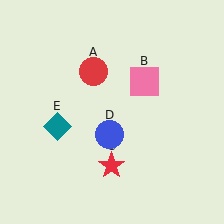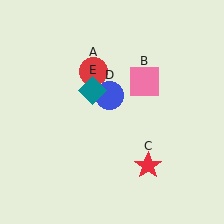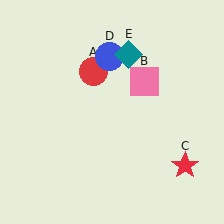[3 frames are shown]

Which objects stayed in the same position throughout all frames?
Red circle (object A) and pink square (object B) remained stationary.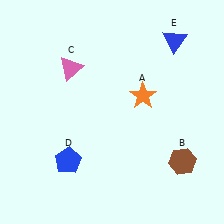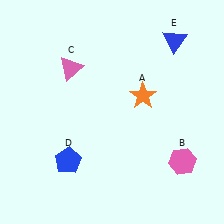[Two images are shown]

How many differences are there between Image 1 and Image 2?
There is 1 difference between the two images.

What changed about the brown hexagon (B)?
In Image 1, B is brown. In Image 2, it changed to pink.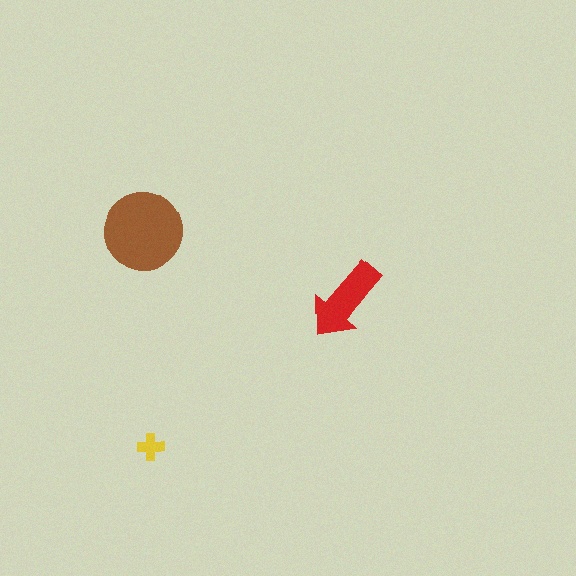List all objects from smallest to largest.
The yellow cross, the red arrow, the brown circle.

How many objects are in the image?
There are 3 objects in the image.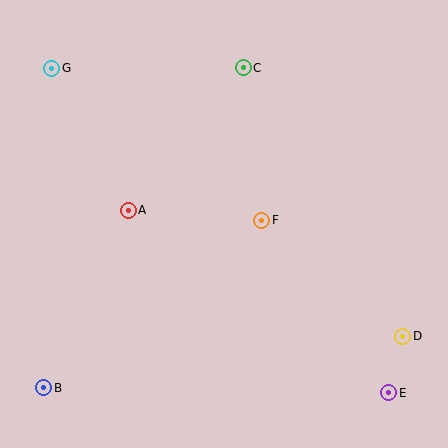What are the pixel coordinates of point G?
Point G is at (52, 68).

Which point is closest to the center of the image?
Point F at (262, 220) is closest to the center.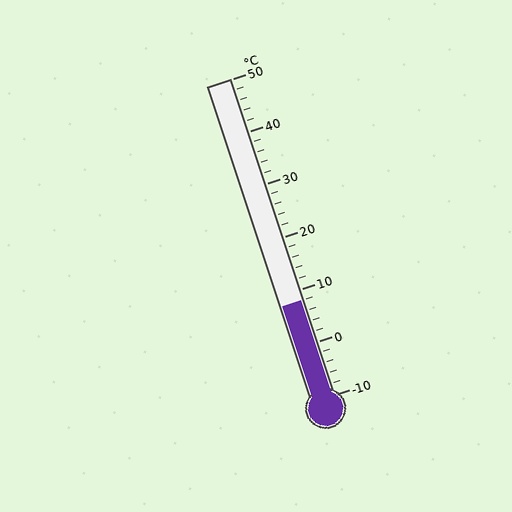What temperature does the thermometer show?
The thermometer shows approximately 8°C.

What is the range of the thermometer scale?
The thermometer scale ranges from -10°C to 50°C.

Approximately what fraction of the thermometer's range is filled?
The thermometer is filled to approximately 30% of its range.